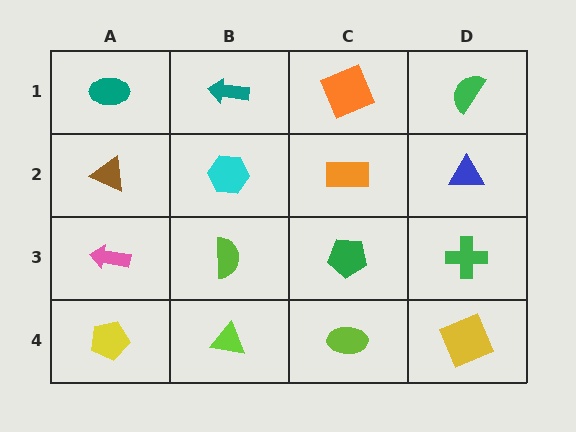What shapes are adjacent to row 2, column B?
A teal arrow (row 1, column B), a lime semicircle (row 3, column B), a brown triangle (row 2, column A), an orange rectangle (row 2, column C).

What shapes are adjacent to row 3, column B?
A cyan hexagon (row 2, column B), a lime triangle (row 4, column B), a pink arrow (row 3, column A), a green pentagon (row 3, column C).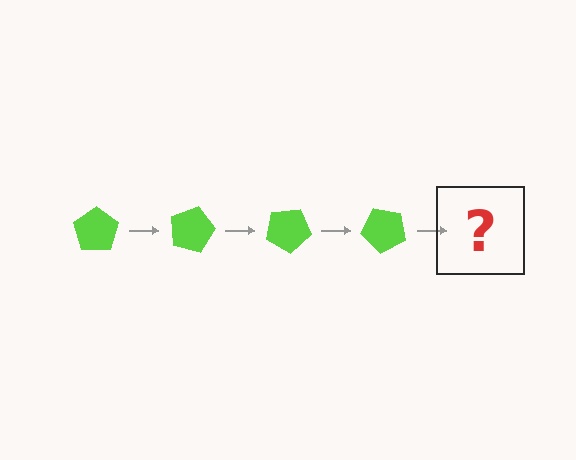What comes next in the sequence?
The next element should be a lime pentagon rotated 60 degrees.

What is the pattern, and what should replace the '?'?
The pattern is that the pentagon rotates 15 degrees each step. The '?' should be a lime pentagon rotated 60 degrees.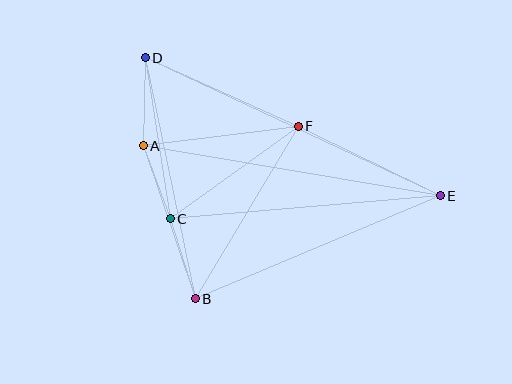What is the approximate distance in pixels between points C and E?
The distance between C and E is approximately 271 pixels.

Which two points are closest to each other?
Points A and C are closest to each other.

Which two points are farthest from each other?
Points D and E are farthest from each other.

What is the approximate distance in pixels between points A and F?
The distance between A and F is approximately 156 pixels.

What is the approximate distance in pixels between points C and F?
The distance between C and F is approximately 158 pixels.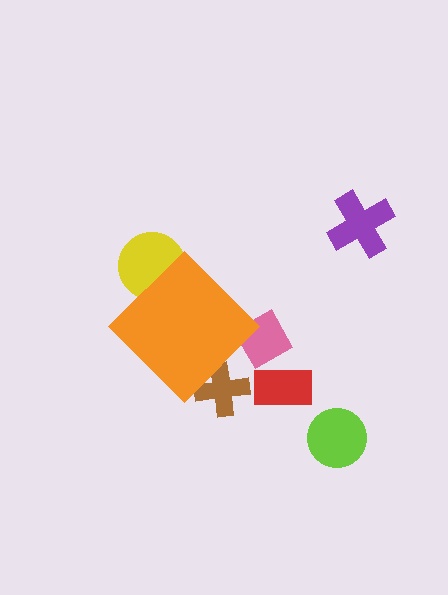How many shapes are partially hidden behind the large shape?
3 shapes are partially hidden.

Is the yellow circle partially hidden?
Yes, the yellow circle is partially hidden behind the orange diamond.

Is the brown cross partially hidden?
Yes, the brown cross is partially hidden behind the orange diamond.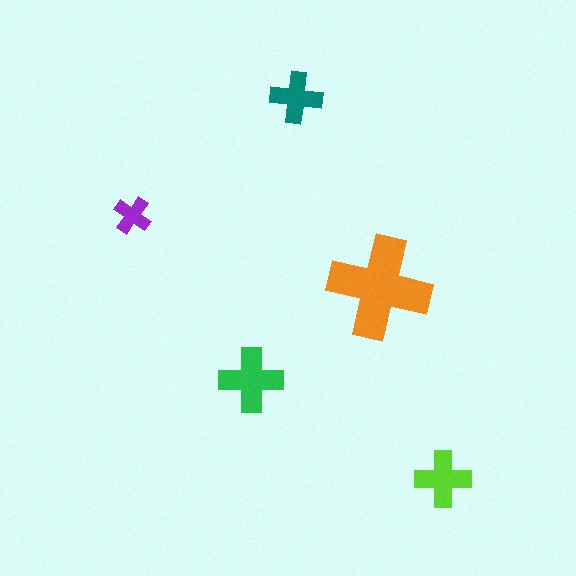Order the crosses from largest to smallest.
the orange one, the green one, the lime one, the teal one, the purple one.